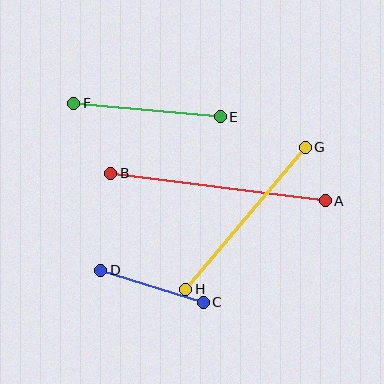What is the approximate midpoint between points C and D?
The midpoint is at approximately (152, 286) pixels.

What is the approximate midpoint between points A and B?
The midpoint is at approximately (218, 187) pixels.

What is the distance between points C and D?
The distance is approximately 108 pixels.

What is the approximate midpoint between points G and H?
The midpoint is at approximately (246, 218) pixels.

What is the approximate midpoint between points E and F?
The midpoint is at approximately (147, 110) pixels.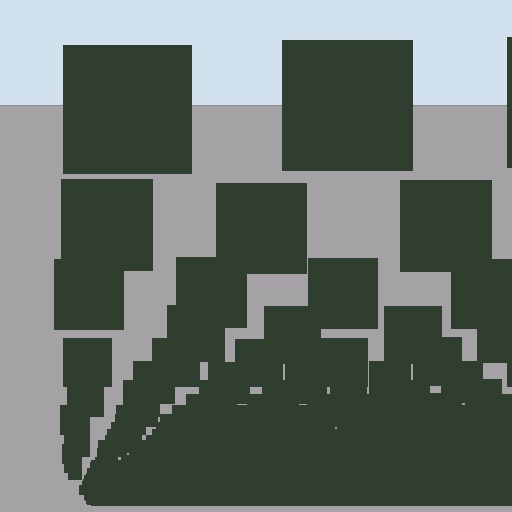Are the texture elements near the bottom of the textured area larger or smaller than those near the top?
Smaller. The gradient is inverted — elements near the bottom are smaller and denser.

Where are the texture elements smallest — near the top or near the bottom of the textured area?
Near the bottom.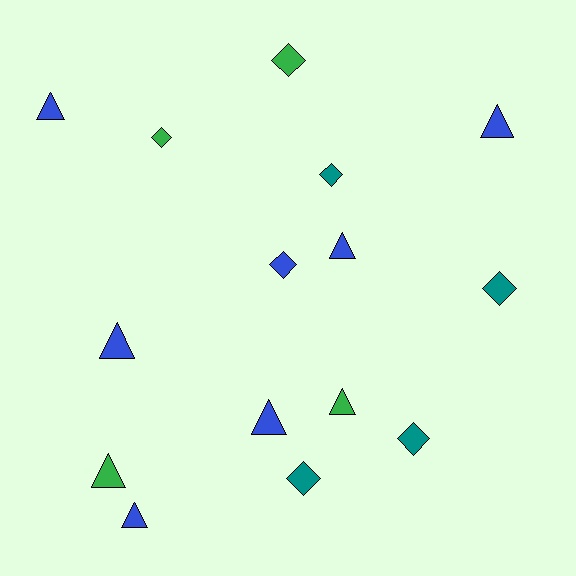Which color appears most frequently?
Blue, with 7 objects.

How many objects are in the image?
There are 15 objects.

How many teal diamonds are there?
There are 4 teal diamonds.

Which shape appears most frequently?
Triangle, with 8 objects.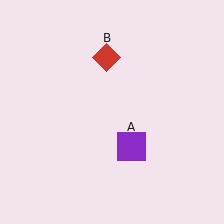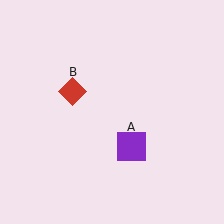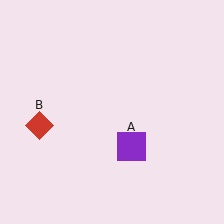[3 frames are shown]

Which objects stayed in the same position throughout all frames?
Purple square (object A) remained stationary.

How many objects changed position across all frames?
1 object changed position: red diamond (object B).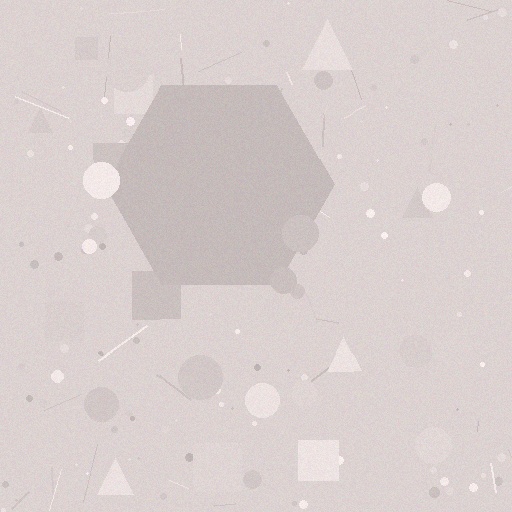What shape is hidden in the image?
A hexagon is hidden in the image.